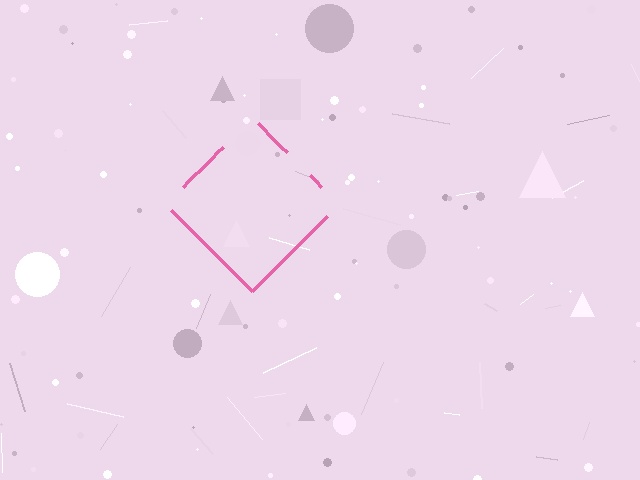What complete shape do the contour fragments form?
The contour fragments form a diamond.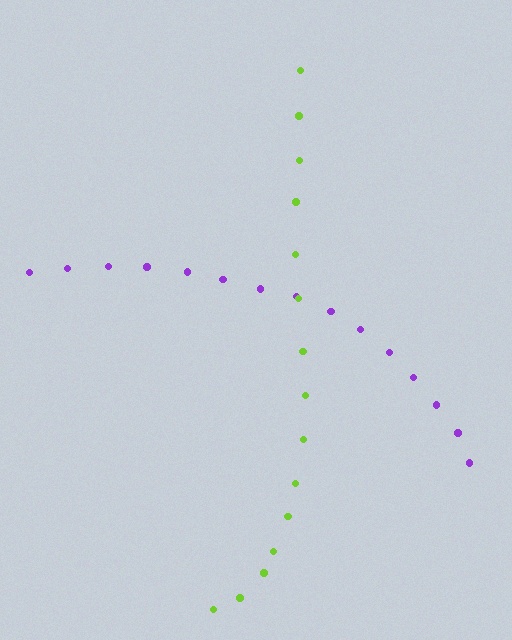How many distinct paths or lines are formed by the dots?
There are 2 distinct paths.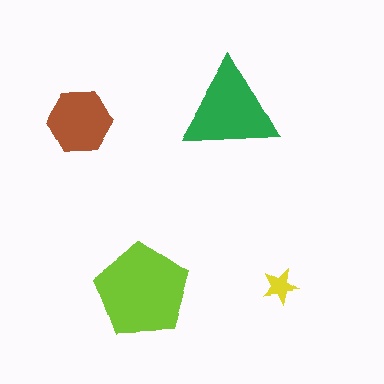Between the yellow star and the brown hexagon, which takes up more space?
The brown hexagon.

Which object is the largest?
The lime pentagon.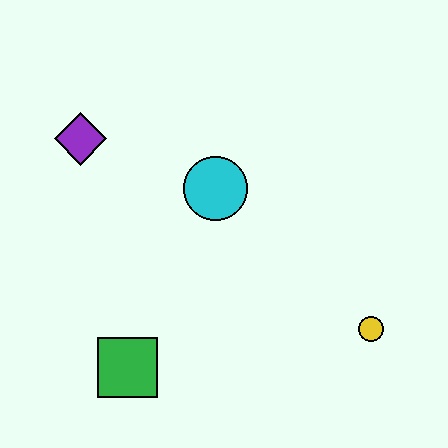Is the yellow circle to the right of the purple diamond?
Yes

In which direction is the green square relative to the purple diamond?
The green square is below the purple diamond.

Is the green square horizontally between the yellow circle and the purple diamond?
Yes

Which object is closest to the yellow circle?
The cyan circle is closest to the yellow circle.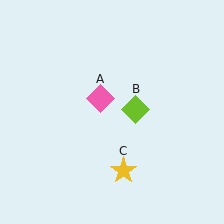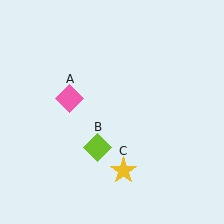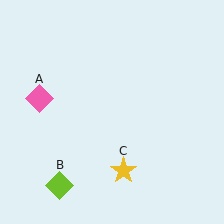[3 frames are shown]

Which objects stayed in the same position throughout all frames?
Yellow star (object C) remained stationary.